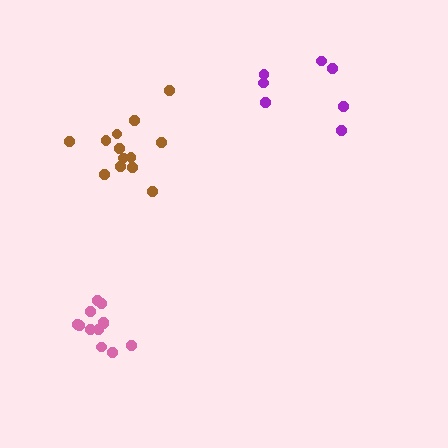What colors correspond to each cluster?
The clusters are colored: brown, purple, pink.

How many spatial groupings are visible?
There are 3 spatial groupings.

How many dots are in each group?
Group 1: 13 dots, Group 2: 7 dots, Group 3: 12 dots (32 total).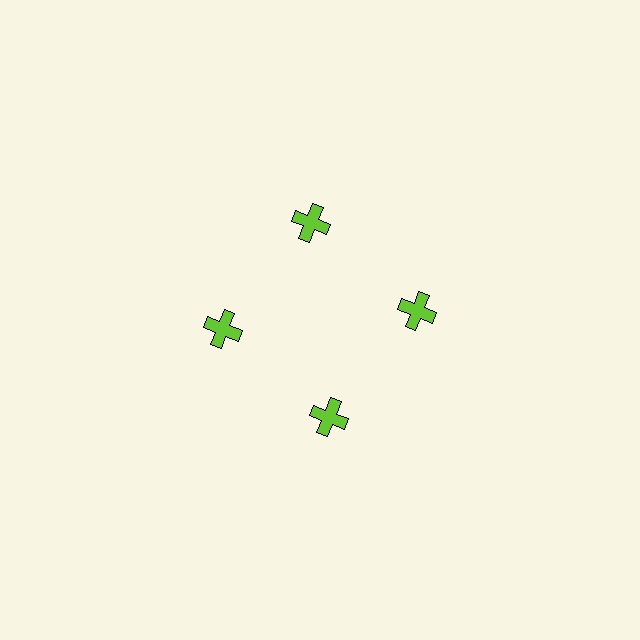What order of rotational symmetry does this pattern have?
This pattern has 4-fold rotational symmetry.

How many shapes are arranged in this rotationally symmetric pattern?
There are 4 shapes, arranged in 4 groups of 1.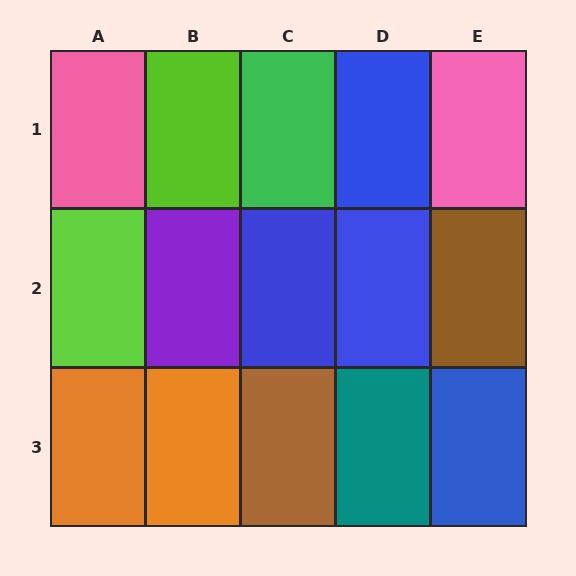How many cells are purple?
1 cell is purple.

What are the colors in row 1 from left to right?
Pink, lime, green, blue, pink.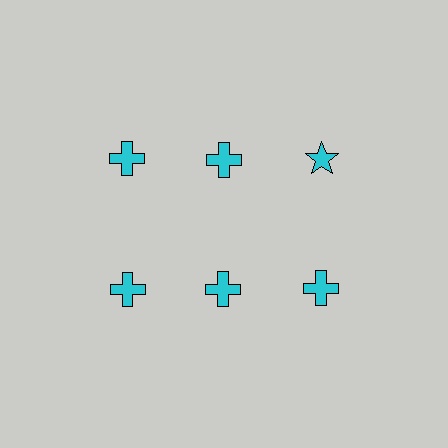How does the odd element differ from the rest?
It has a different shape: star instead of cross.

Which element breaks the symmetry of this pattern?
The cyan star in the top row, center column breaks the symmetry. All other shapes are cyan crosses.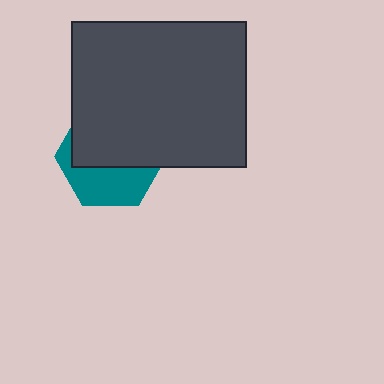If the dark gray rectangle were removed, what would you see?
You would see the complete teal hexagon.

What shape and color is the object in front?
The object in front is a dark gray rectangle.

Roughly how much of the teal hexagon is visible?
A small part of it is visible (roughly 41%).